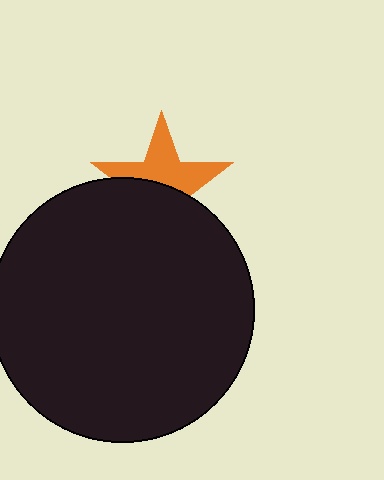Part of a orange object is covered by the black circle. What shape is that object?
It is a star.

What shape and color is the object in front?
The object in front is a black circle.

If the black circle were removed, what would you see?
You would see the complete orange star.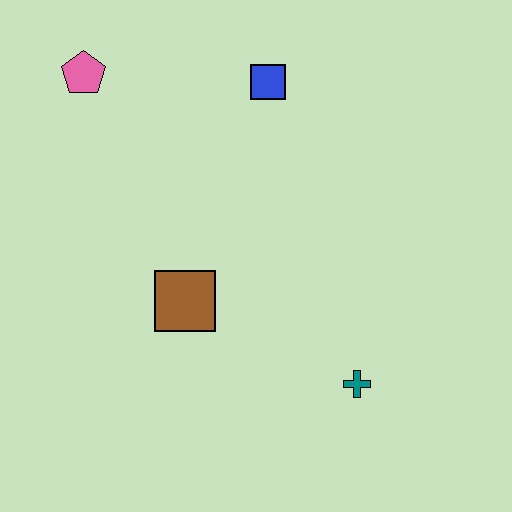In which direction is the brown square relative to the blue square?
The brown square is below the blue square.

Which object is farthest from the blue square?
The teal cross is farthest from the blue square.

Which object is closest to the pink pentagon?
The blue square is closest to the pink pentagon.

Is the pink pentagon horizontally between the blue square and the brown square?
No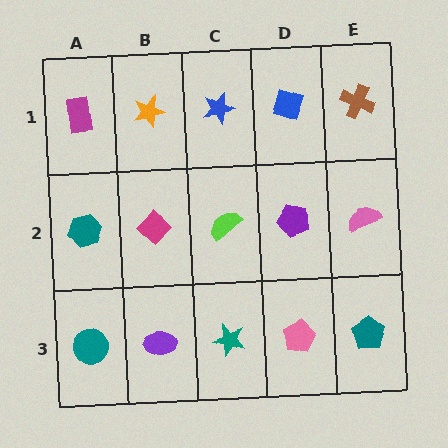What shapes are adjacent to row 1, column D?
A purple pentagon (row 2, column D), a blue star (row 1, column C), a brown cross (row 1, column E).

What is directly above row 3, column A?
A teal hexagon.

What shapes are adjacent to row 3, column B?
A magenta diamond (row 2, column B), a teal circle (row 3, column A), a teal star (row 3, column C).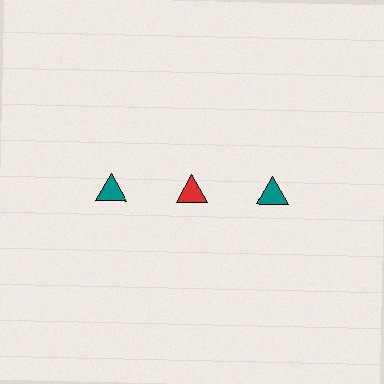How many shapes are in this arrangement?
There are 3 shapes arranged in a grid pattern.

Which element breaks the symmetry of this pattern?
The red triangle in the top row, second from left column breaks the symmetry. All other shapes are teal triangles.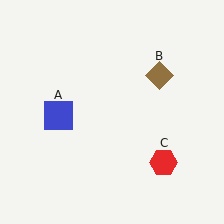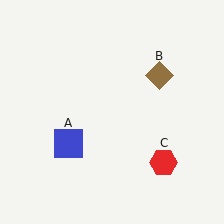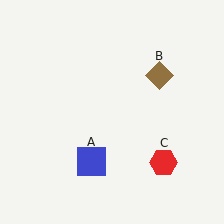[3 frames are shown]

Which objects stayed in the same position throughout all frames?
Brown diamond (object B) and red hexagon (object C) remained stationary.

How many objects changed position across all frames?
1 object changed position: blue square (object A).